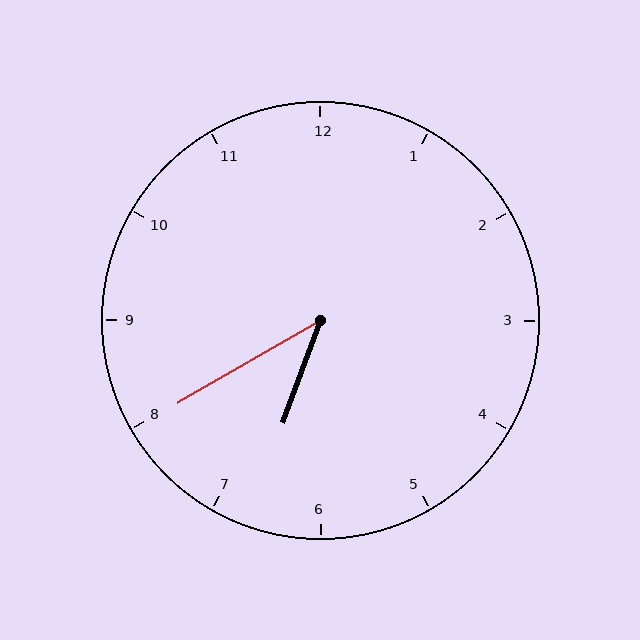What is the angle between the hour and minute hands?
Approximately 40 degrees.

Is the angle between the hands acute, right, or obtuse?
It is acute.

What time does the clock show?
6:40.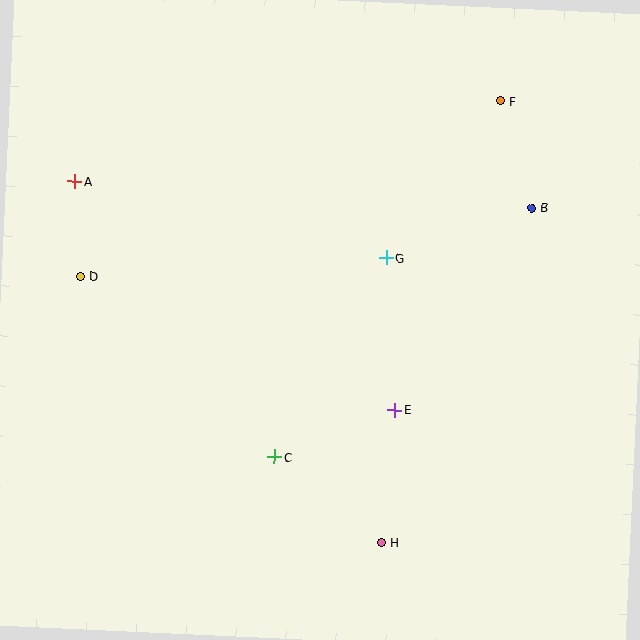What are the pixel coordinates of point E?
Point E is at (394, 410).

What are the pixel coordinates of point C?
Point C is at (275, 457).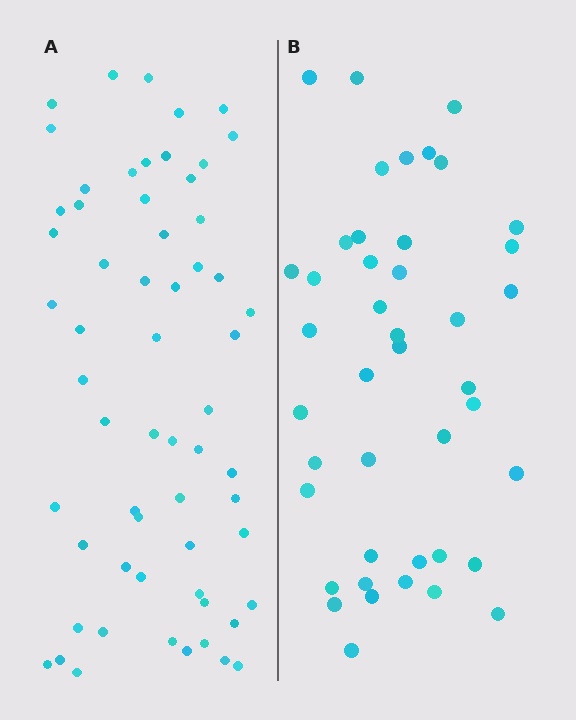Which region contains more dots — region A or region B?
Region A (the left region) has more dots.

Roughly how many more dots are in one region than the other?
Region A has approximately 15 more dots than region B.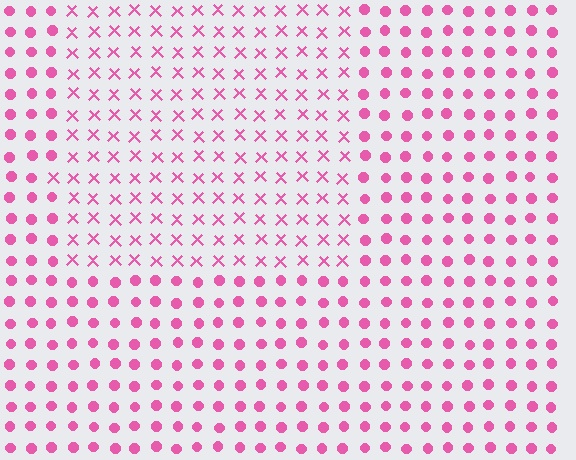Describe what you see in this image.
The image is filled with small pink elements arranged in a uniform grid. A rectangle-shaped region contains X marks, while the surrounding area contains circles. The boundary is defined purely by the change in element shape.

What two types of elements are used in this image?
The image uses X marks inside the rectangle region and circles outside it.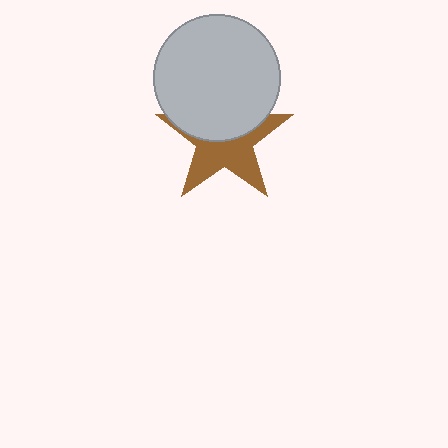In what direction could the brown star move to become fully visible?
The brown star could move down. That would shift it out from behind the light gray circle entirely.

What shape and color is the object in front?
The object in front is a light gray circle.